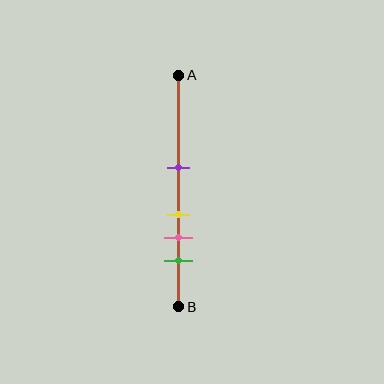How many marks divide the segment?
There are 4 marks dividing the segment.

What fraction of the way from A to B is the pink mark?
The pink mark is approximately 70% (0.7) of the way from A to B.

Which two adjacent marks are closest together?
The yellow and pink marks are the closest adjacent pair.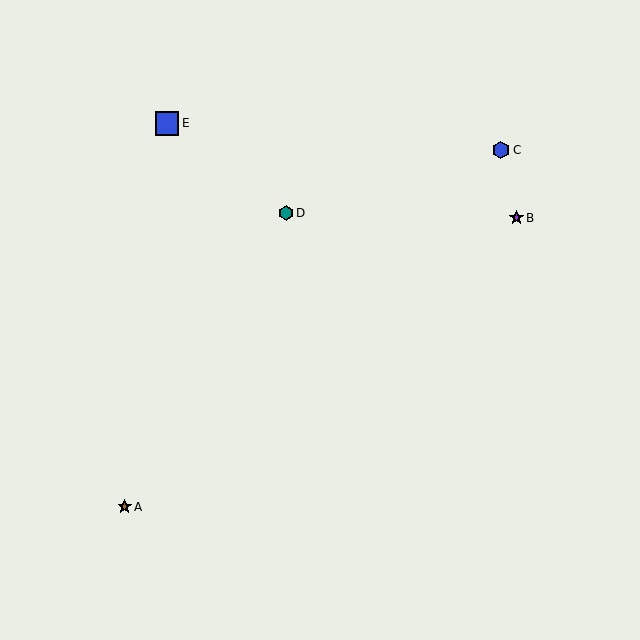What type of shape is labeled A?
Shape A is a brown star.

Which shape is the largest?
The blue square (labeled E) is the largest.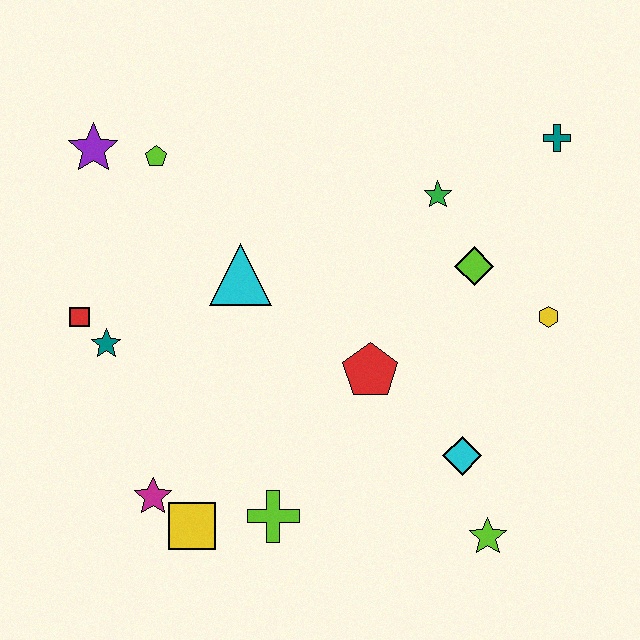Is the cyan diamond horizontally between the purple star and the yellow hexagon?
Yes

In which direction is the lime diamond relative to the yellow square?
The lime diamond is to the right of the yellow square.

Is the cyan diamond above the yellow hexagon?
No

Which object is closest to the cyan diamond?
The lime star is closest to the cyan diamond.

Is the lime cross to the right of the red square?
Yes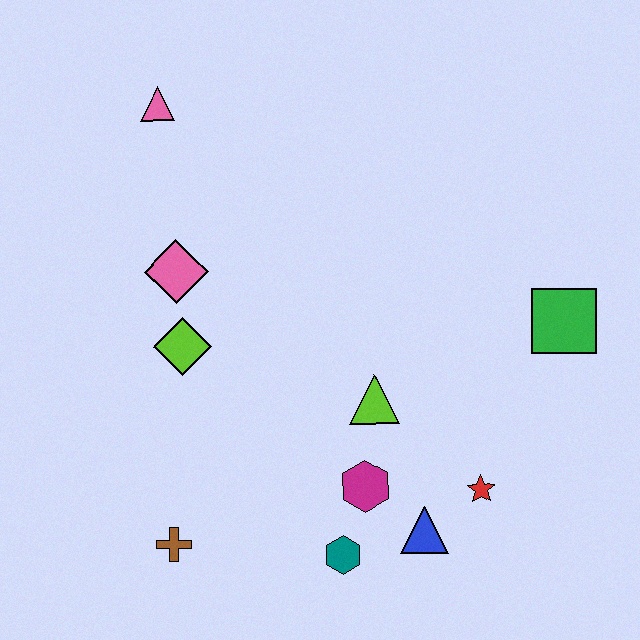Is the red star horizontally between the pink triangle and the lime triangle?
No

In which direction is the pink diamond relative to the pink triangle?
The pink diamond is below the pink triangle.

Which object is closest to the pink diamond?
The lime diamond is closest to the pink diamond.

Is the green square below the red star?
No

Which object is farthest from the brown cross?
The green square is farthest from the brown cross.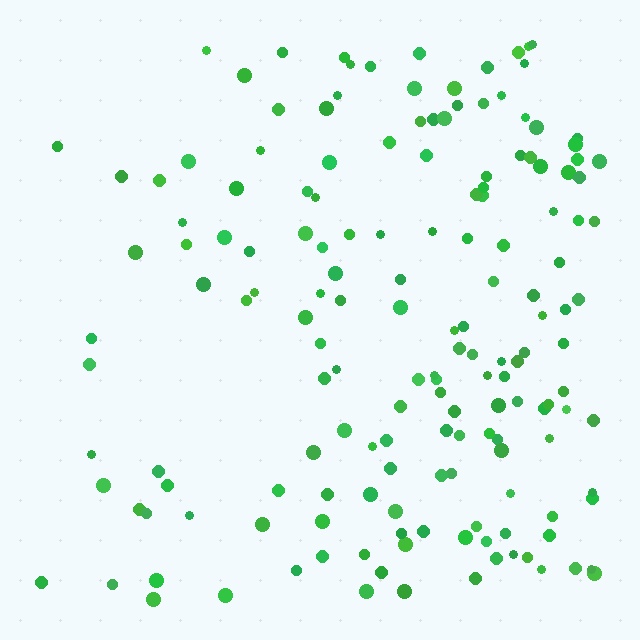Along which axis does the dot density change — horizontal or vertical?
Horizontal.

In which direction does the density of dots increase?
From left to right, with the right side densest.